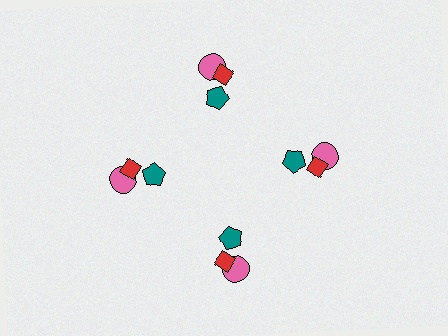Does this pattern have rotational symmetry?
Yes, this pattern has 4-fold rotational symmetry. It looks the same after rotating 90 degrees around the center.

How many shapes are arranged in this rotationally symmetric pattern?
There are 12 shapes, arranged in 4 groups of 3.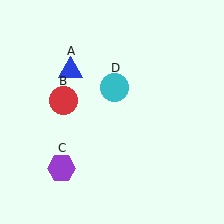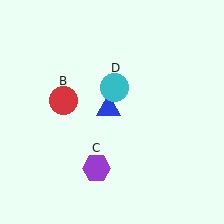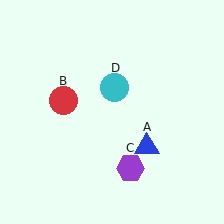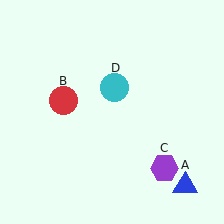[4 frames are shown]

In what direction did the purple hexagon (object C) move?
The purple hexagon (object C) moved right.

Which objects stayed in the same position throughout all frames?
Red circle (object B) and cyan circle (object D) remained stationary.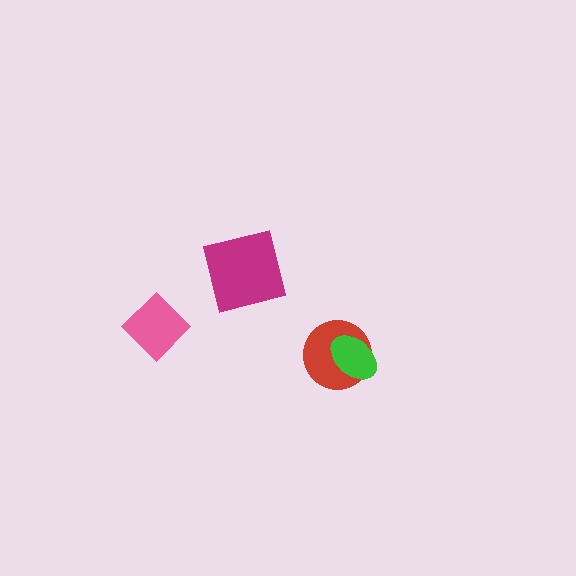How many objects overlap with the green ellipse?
1 object overlaps with the green ellipse.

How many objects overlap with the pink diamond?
0 objects overlap with the pink diamond.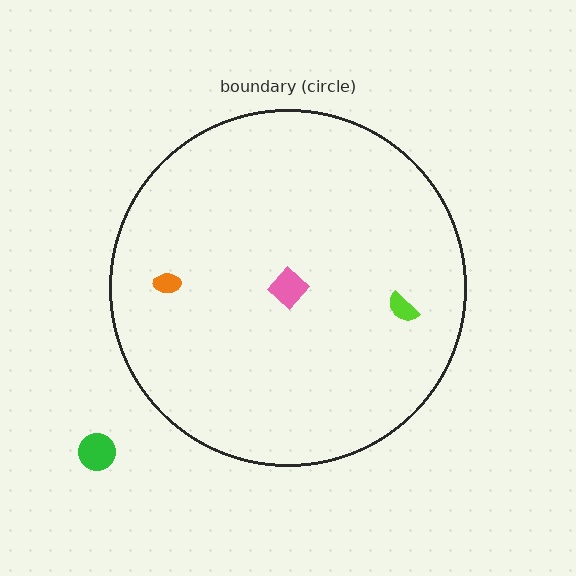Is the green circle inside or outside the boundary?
Outside.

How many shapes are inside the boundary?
3 inside, 1 outside.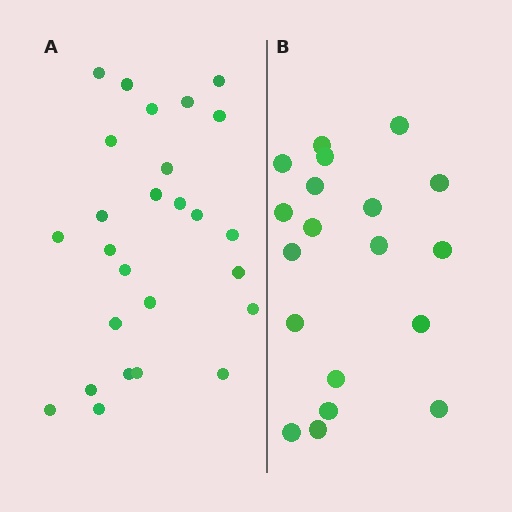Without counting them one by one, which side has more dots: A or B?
Region A (the left region) has more dots.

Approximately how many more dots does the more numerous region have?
Region A has roughly 8 or so more dots than region B.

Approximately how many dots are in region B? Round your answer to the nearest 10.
About 20 dots. (The exact count is 19, which rounds to 20.)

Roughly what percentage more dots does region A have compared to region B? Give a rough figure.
About 35% more.